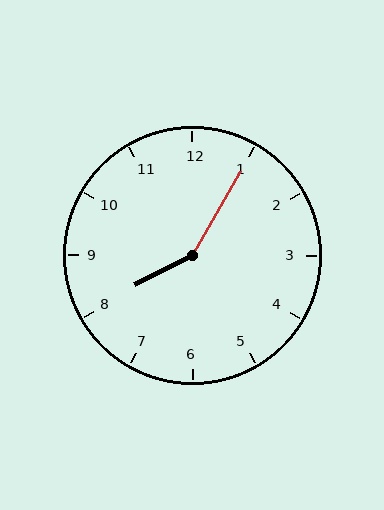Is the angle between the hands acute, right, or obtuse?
It is obtuse.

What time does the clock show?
8:05.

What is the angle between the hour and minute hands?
Approximately 148 degrees.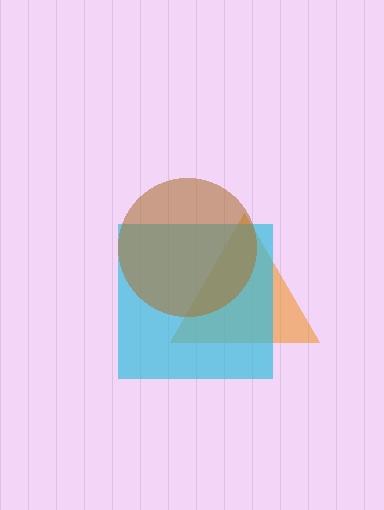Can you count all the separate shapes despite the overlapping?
Yes, there are 3 separate shapes.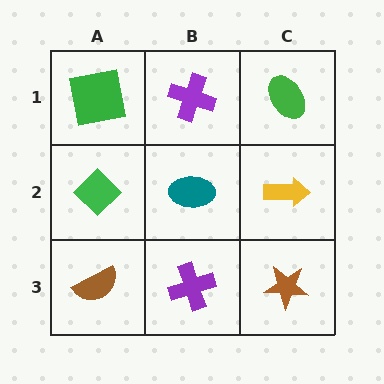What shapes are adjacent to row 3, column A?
A green diamond (row 2, column A), a purple cross (row 3, column B).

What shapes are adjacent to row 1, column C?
A yellow arrow (row 2, column C), a purple cross (row 1, column B).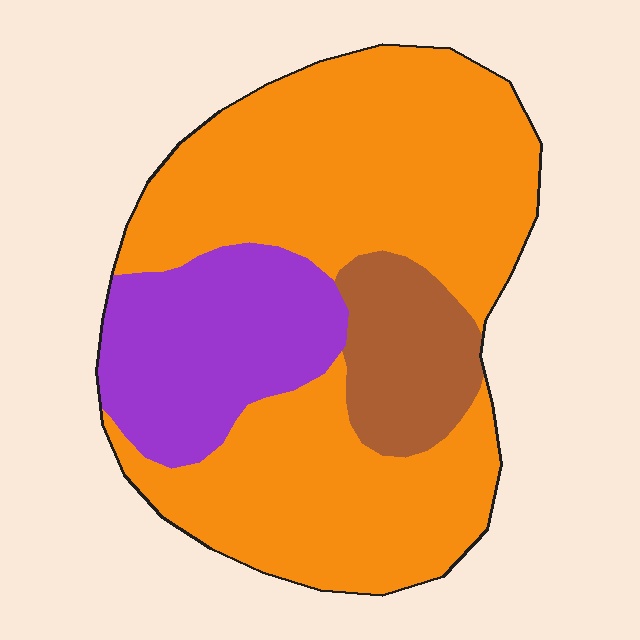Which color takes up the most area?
Orange, at roughly 65%.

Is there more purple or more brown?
Purple.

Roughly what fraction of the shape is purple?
Purple covers 21% of the shape.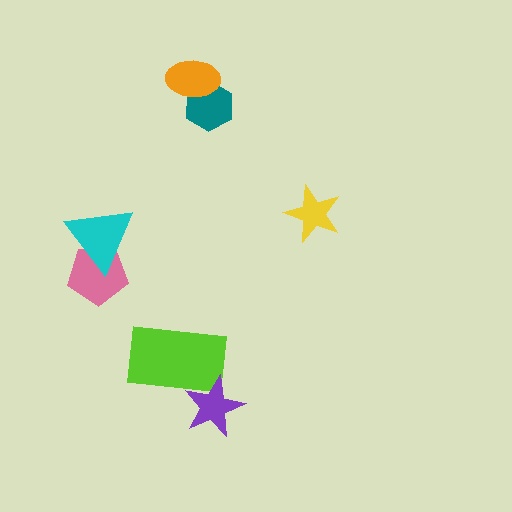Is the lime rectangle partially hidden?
Yes, it is partially covered by another shape.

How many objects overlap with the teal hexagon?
1 object overlaps with the teal hexagon.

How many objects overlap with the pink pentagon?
1 object overlaps with the pink pentagon.